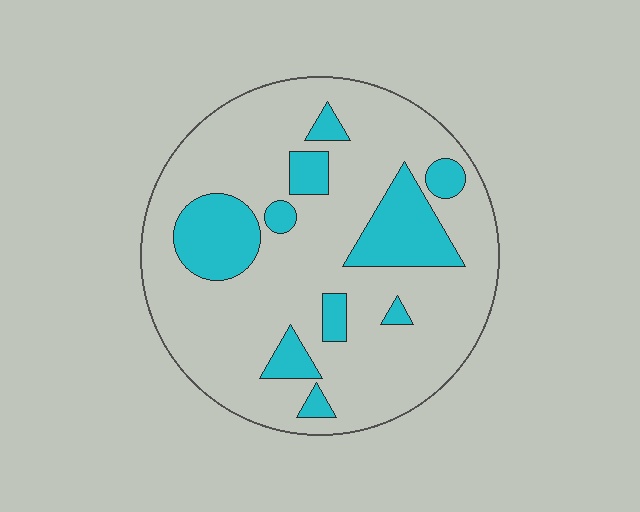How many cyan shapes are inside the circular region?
10.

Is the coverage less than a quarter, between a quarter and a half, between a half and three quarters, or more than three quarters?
Less than a quarter.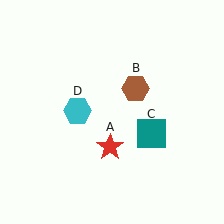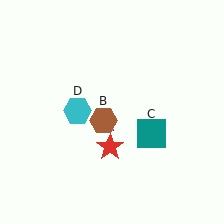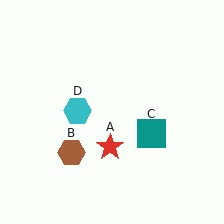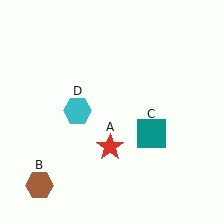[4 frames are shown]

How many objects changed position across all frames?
1 object changed position: brown hexagon (object B).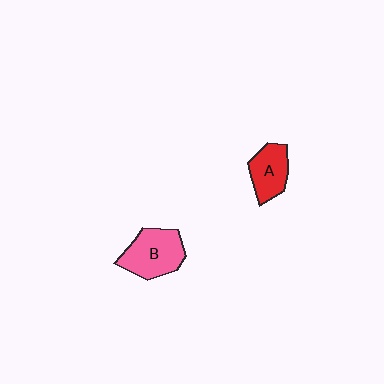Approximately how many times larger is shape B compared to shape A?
Approximately 1.4 times.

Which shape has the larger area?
Shape B (pink).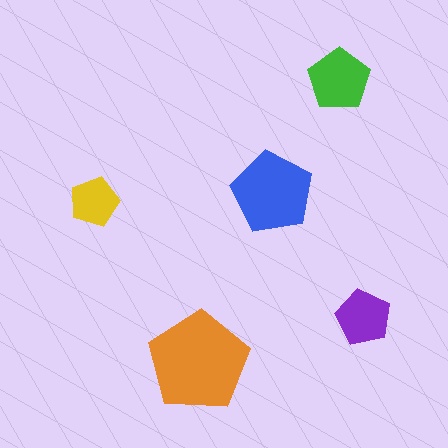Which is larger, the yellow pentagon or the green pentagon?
The green one.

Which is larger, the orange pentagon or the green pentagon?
The orange one.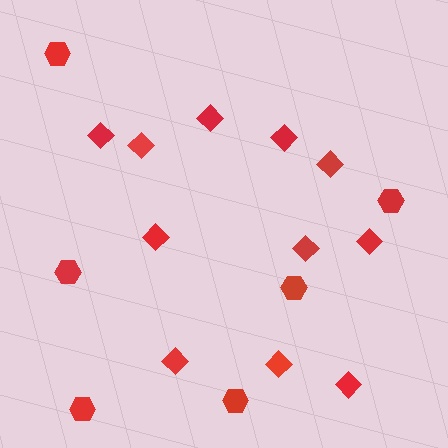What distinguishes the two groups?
There are 2 groups: one group of hexagons (6) and one group of diamonds (11).